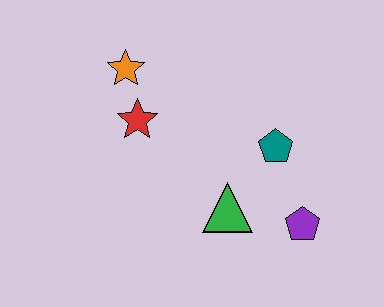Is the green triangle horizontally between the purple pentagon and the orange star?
Yes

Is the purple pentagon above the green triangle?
No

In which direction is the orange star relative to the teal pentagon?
The orange star is to the left of the teal pentagon.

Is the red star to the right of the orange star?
Yes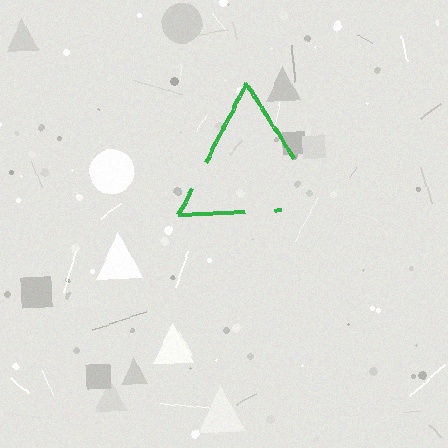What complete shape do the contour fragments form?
The contour fragments form a triangle.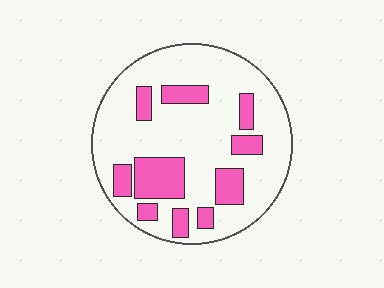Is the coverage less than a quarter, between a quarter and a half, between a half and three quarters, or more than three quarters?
Less than a quarter.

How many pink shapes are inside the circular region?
10.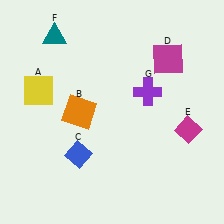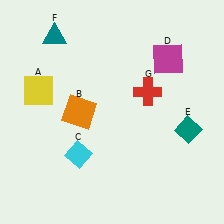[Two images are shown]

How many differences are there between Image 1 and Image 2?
There are 3 differences between the two images.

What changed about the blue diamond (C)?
In Image 1, C is blue. In Image 2, it changed to cyan.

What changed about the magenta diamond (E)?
In Image 1, E is magenta. In Image 2, it changed to teal.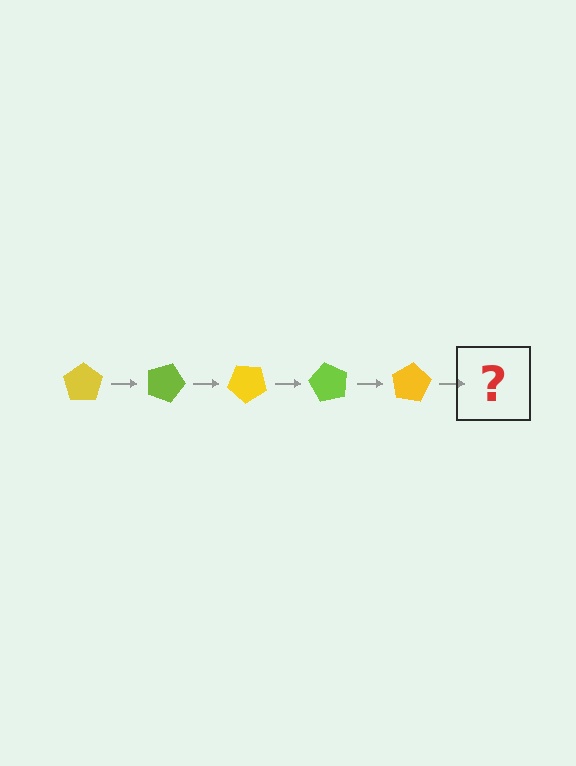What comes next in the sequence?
The next element should be a lime pentagon, rotated 100 degrees from the start.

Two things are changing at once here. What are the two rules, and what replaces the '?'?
The two rules are that it rotates 20 degrees each step and the color cycles through yellow and lime. The '?' should be a lime pentagon, rotated 100 degrees from the start.